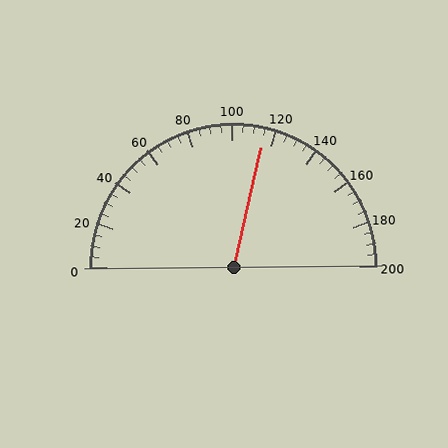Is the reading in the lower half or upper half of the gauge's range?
The reading is in the upper half of the range (0 to 200).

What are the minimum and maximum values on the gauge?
The gauge ranges from 0 to 200.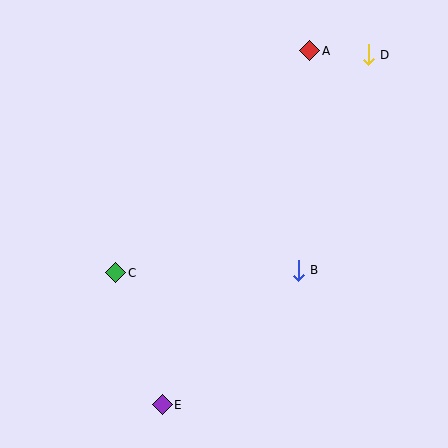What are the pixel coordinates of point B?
Point B is at (298, 270).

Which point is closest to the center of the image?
Point B at (298, 270) is closest to the center.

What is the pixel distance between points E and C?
The distance between E and C is 140 pixels.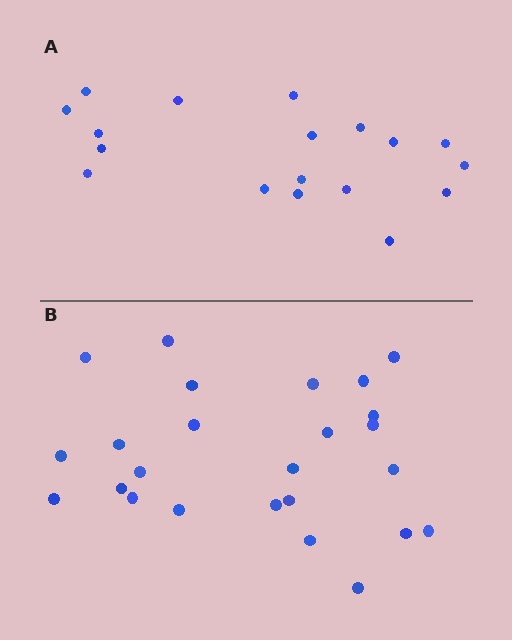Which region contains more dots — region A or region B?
Region B (the bottom region) has more dots.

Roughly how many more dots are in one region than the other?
Region B has roughly 8 or so more dots than region A.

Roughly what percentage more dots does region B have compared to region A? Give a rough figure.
About 40% more.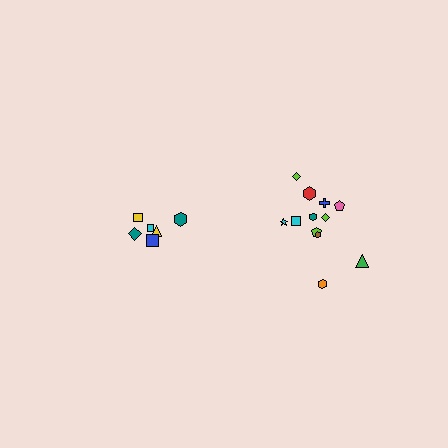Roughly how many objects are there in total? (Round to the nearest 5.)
Roughly 20 objects in total.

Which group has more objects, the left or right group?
The right group.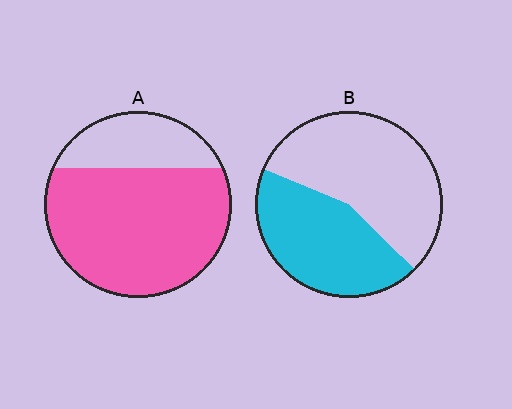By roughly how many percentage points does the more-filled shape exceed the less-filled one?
By roughly 30 percentage points (A over B).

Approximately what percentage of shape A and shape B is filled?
A is approximately 75% and B is approximately 45%.